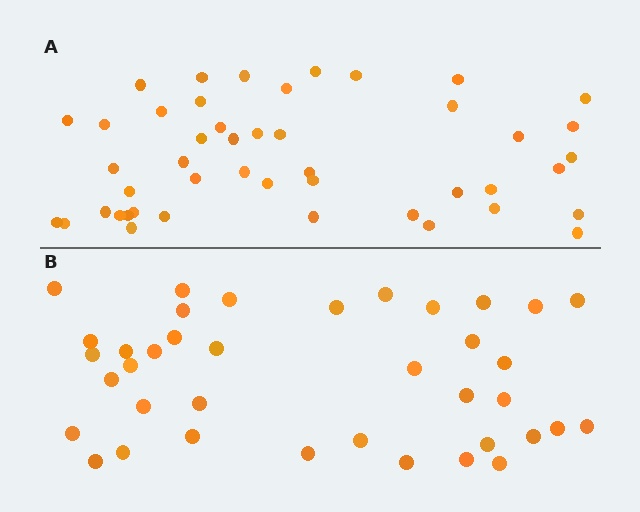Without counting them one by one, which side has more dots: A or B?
Region A (the top region) has more dots.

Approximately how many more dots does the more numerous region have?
Region A has roughly 8 or so more dots than region B.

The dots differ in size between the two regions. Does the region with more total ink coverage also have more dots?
No. Region B has more total ink coverage because its dots are larger, but region A actually contains more individual dots. Total area can be misleading — the number of items is what matters here.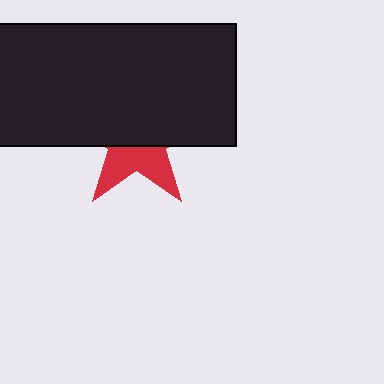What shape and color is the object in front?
The object in front is a black rectangle.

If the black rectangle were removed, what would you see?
You would see the complete red star.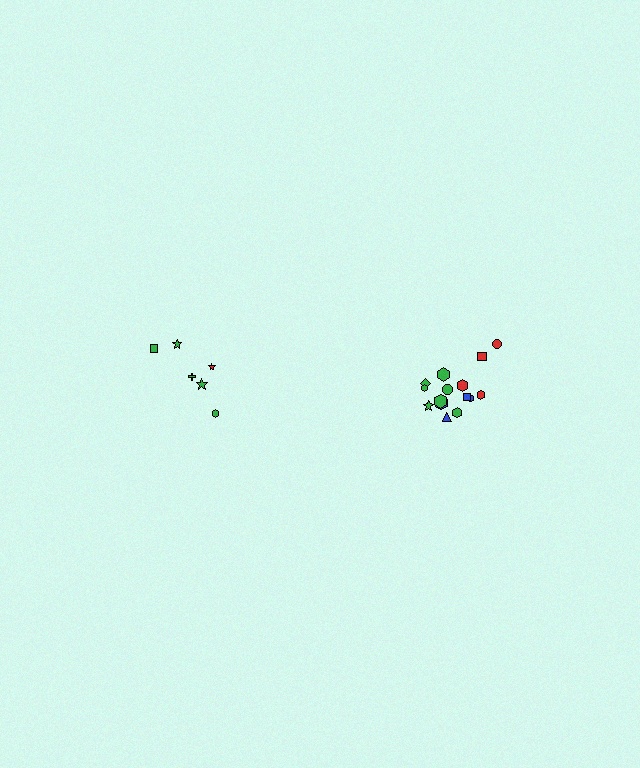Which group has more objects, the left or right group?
The right group.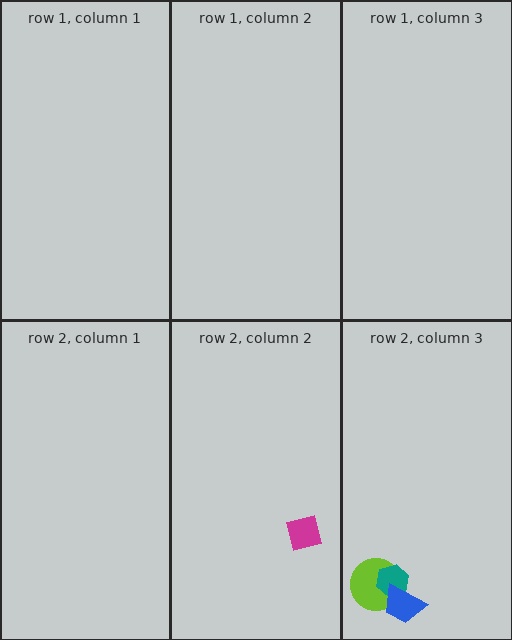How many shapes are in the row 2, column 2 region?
1.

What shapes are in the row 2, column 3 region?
The lime circle, the teal hexagon, the blue trapezoid.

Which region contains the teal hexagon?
The row 2, column 3 region.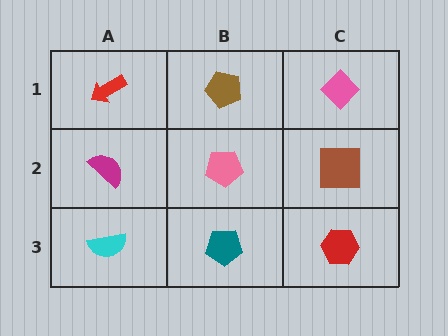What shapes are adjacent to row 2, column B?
A brown pentagon (row 1, column B), a teal pentagon (row 3, column B), a magenta semicircle (row 2, column A), a brown square (row 2, column C).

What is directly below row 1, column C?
A brown square.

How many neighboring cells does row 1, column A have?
2.